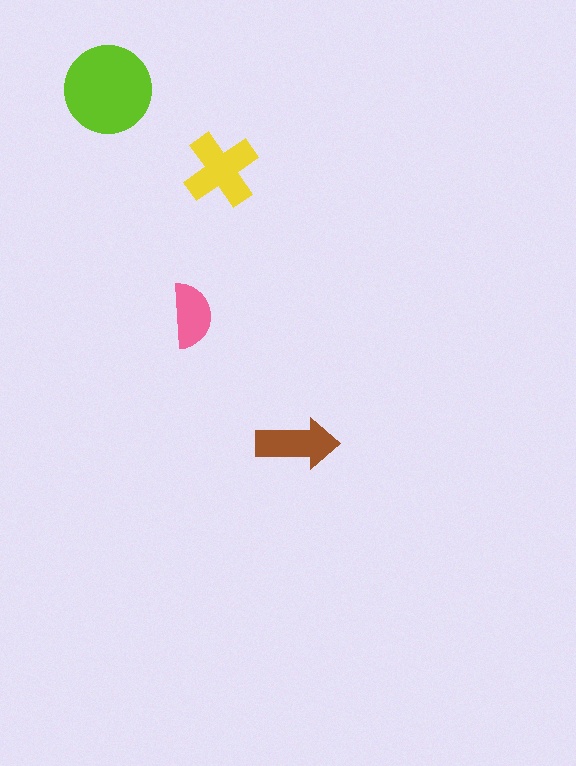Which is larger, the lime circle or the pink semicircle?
The lime circle.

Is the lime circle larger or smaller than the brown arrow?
Larger.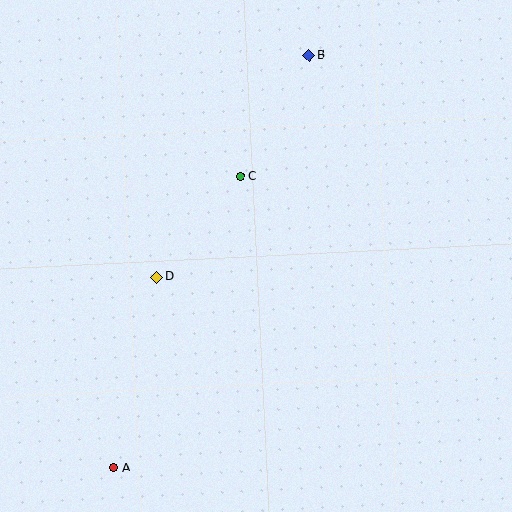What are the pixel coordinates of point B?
Point B is at (309, 55).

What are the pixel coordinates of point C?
Point C is at (240, 176).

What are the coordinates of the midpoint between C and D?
The midpoint between C and D is at (198, 227).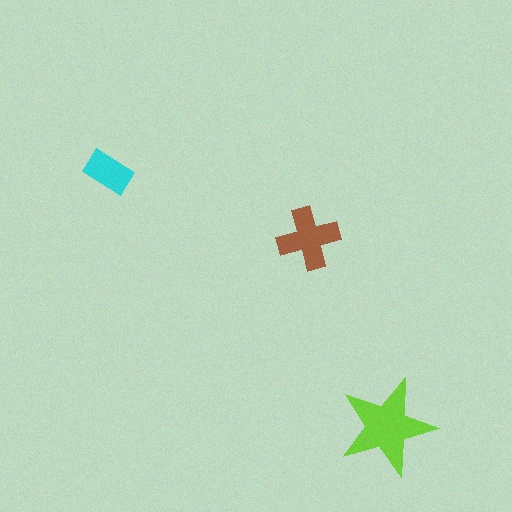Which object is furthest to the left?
The cyan rectangle is leftmost.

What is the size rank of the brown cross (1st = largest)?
2nd.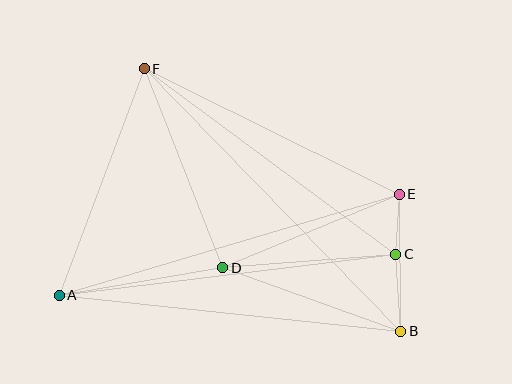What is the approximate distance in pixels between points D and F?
The distance between D and F is approximately 214 pixels.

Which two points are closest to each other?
Points C and E are closest to each other.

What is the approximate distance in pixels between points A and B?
The distance between A and B is approximately 343 pixels.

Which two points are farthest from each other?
Points B and F are farthest from each other.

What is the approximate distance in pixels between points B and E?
The distance between B and E is approximately 137 pixels.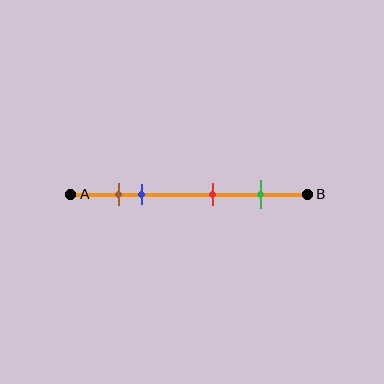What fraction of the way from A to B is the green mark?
The green mark is approximately 80% (0.8) of the way from A to B.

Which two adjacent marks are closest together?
The brown and blue marks are the closest adjacent pair.